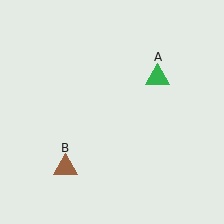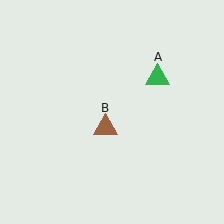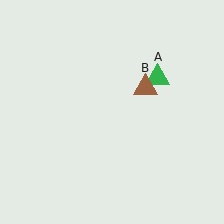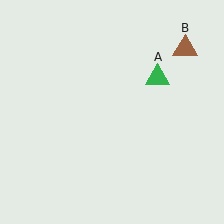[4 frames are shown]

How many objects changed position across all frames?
1 object changed position: brown triangle (object B).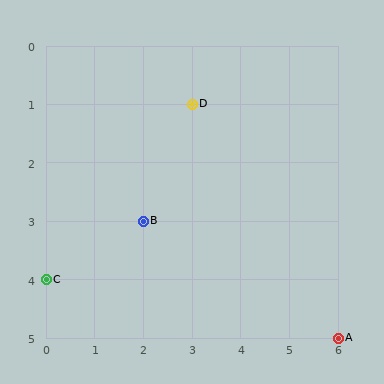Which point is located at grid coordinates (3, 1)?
Point D is at (3, 1).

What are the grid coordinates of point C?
Point C is at grid coordinates (0, 4).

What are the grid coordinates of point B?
Point B is at grid coordinates (2, 3).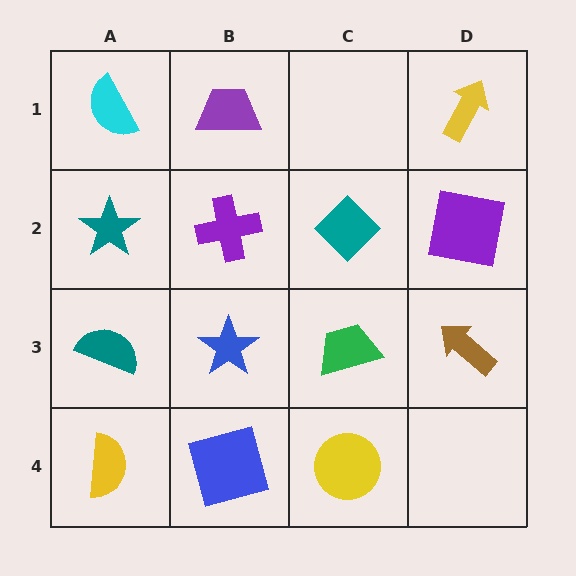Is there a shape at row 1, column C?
No, that cell is empty.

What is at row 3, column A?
A teal semicircle.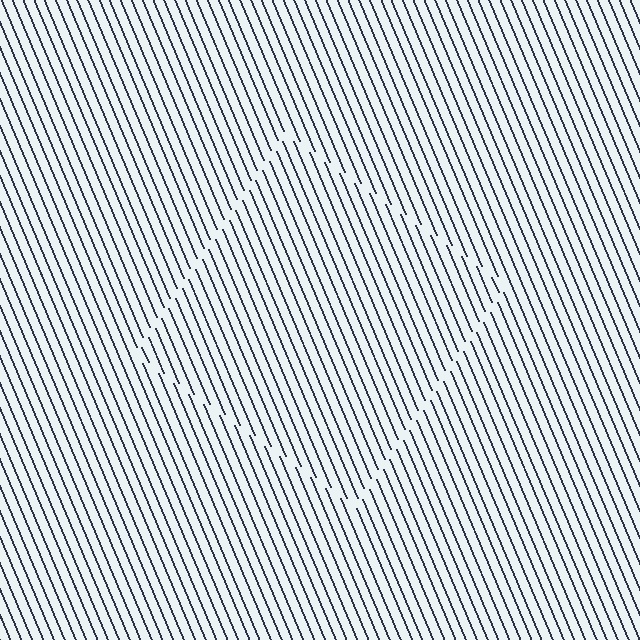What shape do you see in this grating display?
An illusory square. The interior of the shape contains the same grating, shifted by half a period — the contour is defined by the phase discontinuity where line-ends from the inner and outer gratings abut.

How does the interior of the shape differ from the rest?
The interior of the shape contains the same grating, shifted by half a period — the contour is defined by the phase discontinuity where line-ends from the inner and outer gratings abut.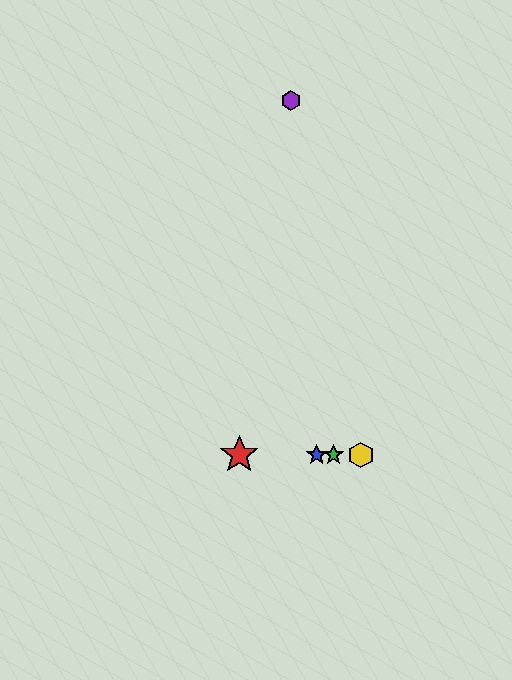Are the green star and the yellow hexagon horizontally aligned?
Yes, both are at y≈455.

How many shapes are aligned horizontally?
4 shapes (the red star, the blue star, the green star, the yellow hexagon) are aligned horizontally.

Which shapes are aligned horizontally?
The red star, the blue star, the green star, the yellow hexagon are aligned horizontally.